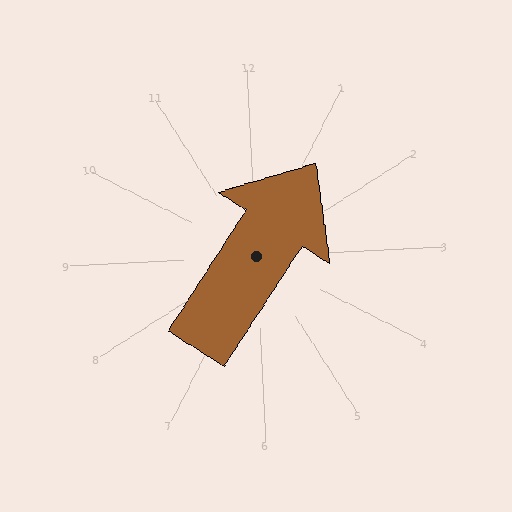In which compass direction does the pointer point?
Northeast.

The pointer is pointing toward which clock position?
Roughly 1 o'clock.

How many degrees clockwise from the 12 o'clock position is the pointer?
Approximately 36 degrees.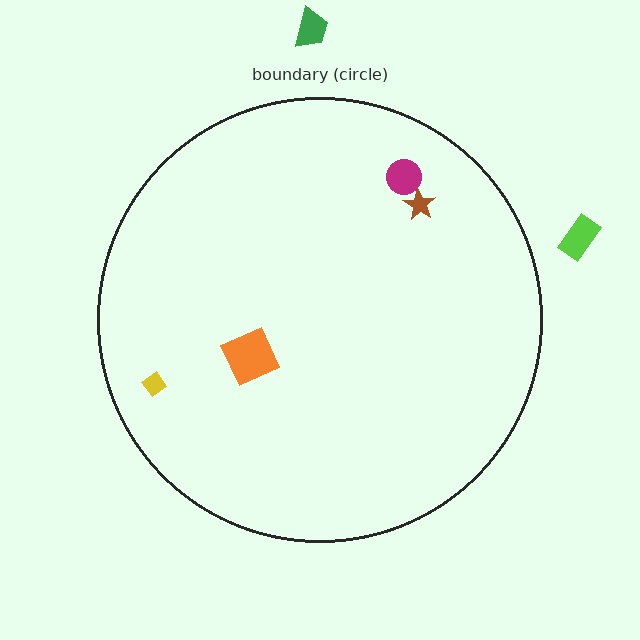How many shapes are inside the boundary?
4 inside, 2 outside.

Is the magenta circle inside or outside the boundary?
Inside.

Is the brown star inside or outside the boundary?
Inside.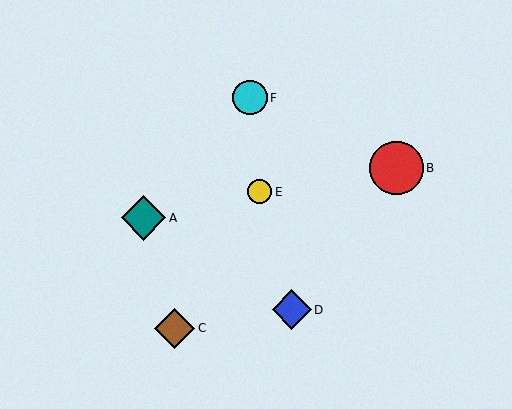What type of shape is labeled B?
Shape B is a red circle.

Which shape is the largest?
The red circle (labeled B) is the largest.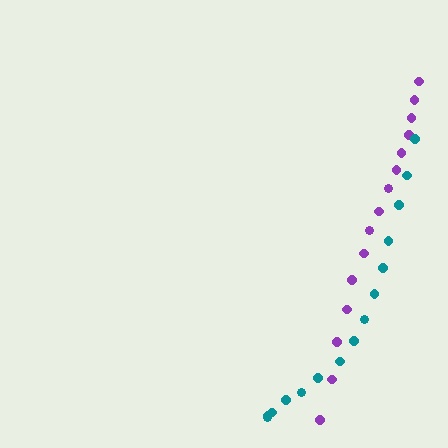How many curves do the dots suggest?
There are 2 distinct paths.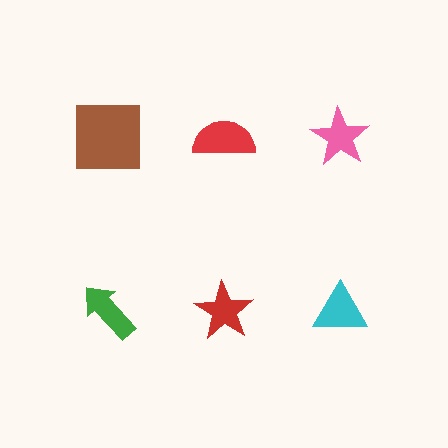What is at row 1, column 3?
A pink star.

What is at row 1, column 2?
A red semicircle.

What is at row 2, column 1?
A green arrow.